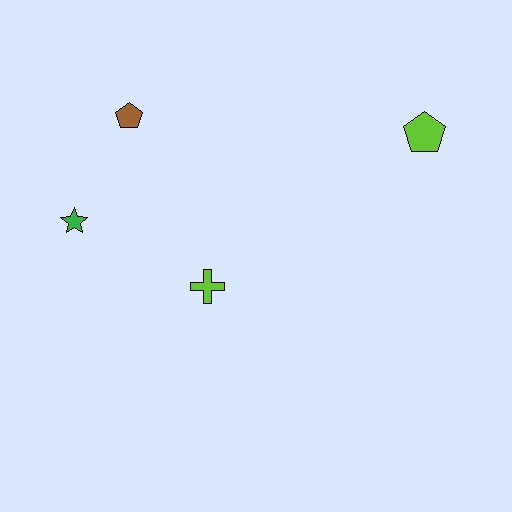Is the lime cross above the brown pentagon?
No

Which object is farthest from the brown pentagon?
The lime pentagon is farthest from the brown pentagon.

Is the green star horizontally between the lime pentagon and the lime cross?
No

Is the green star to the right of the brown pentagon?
No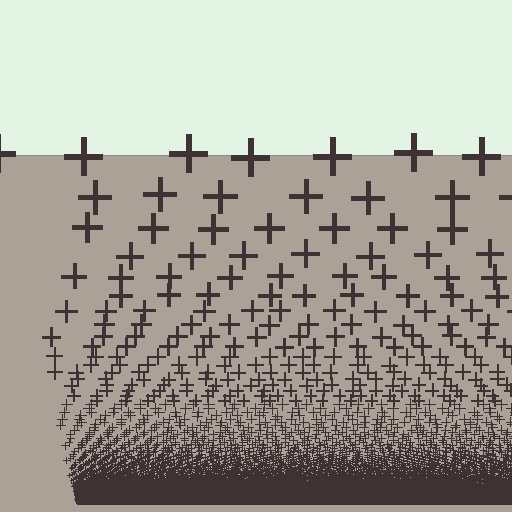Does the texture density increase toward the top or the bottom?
Density increases toward the bottom.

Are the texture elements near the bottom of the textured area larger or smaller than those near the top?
Smaller. The gradient is inverted — elements near the bottom are smaller and denser.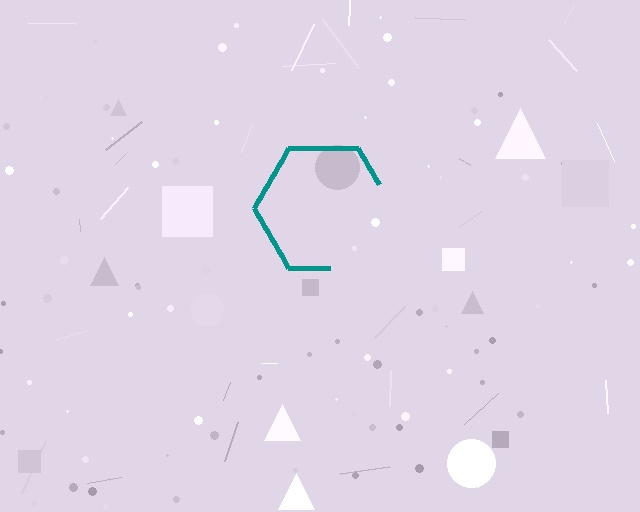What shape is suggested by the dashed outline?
The dashed outline suggests a hexagon.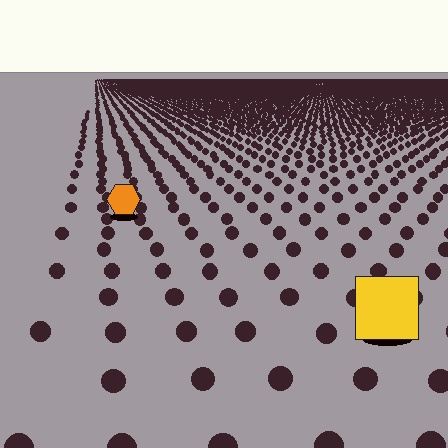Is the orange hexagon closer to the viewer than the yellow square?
No. The yellow square is closer — you can tell from the texture gradient: the ground texture is coarser near it.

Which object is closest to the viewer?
The yellow square is closest. The texture marks near it are larger and more spread out.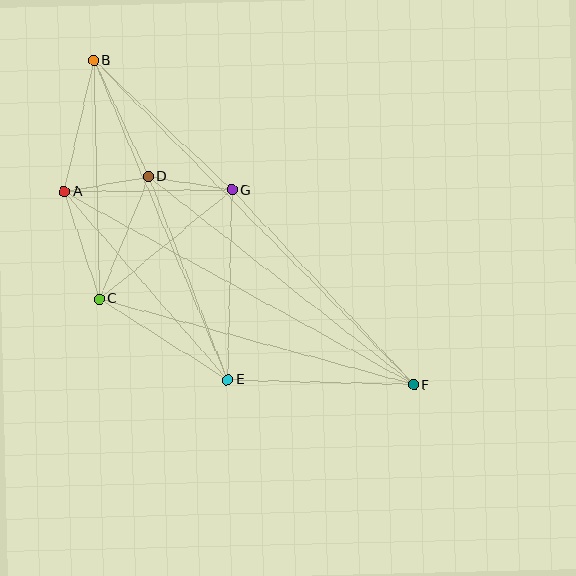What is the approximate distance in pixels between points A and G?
The distance between A and G is approximately 168 pixels.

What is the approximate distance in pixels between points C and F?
The distance between C and F is approximately 326 pixels.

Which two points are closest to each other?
Points D and G are closest to each other.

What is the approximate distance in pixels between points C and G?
The distance between C and G is approximately 171 pixels.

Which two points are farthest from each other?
Points B and F are farthest from each other.